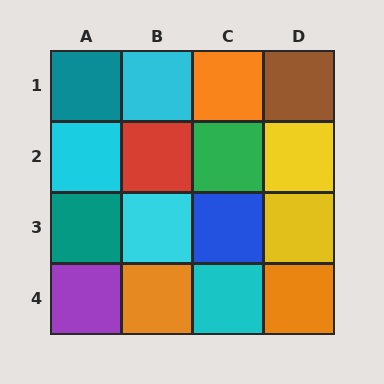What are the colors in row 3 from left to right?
Teal, cyan, blue, yellow.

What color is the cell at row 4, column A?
Purple.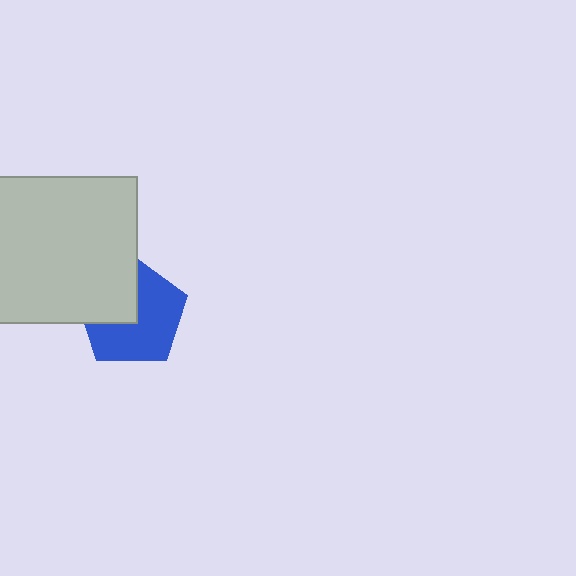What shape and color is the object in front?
The object in front is a light gray square.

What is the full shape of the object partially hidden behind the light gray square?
The partially hidden object is a blue pentagon.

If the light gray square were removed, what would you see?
You would see the complete blue pentagon.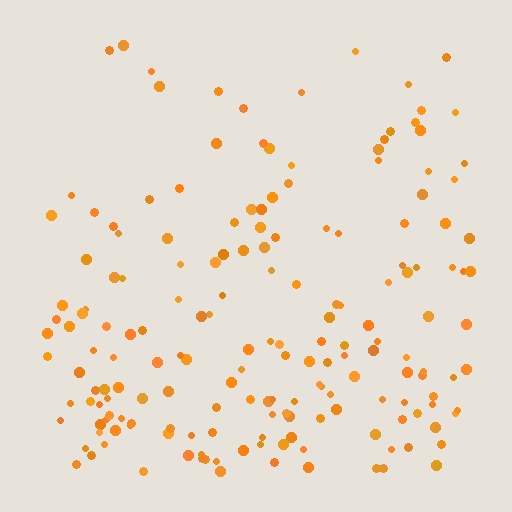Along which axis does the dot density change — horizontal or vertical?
Vertical.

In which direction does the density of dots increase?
From top to bottom, with the bottom side densest.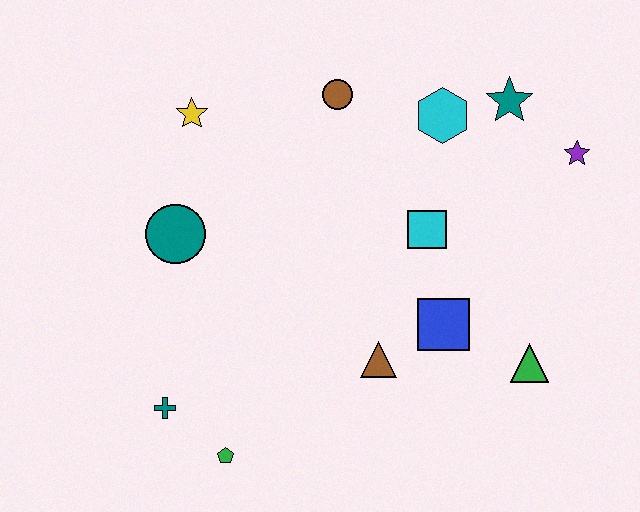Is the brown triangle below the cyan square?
Yes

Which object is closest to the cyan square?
The blue square is closest to the cyan square.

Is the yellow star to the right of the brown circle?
No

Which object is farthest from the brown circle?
The green pentagon is farthest from the brown circle.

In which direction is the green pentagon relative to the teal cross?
The green pentagon is to the right of the teal cross.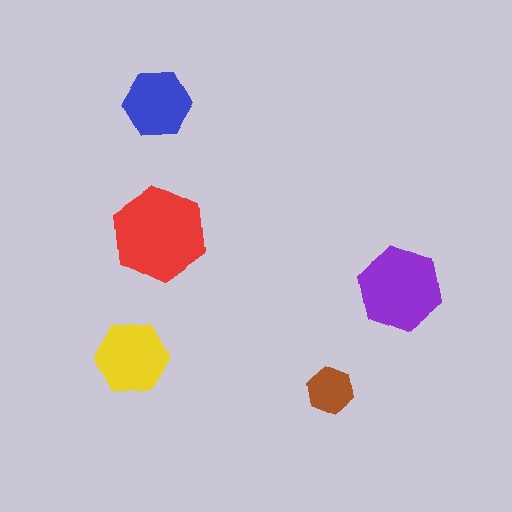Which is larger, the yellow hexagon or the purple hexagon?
The purple one.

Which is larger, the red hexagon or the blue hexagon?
The red one.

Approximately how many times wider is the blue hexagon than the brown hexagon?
About 1.5 times wider.